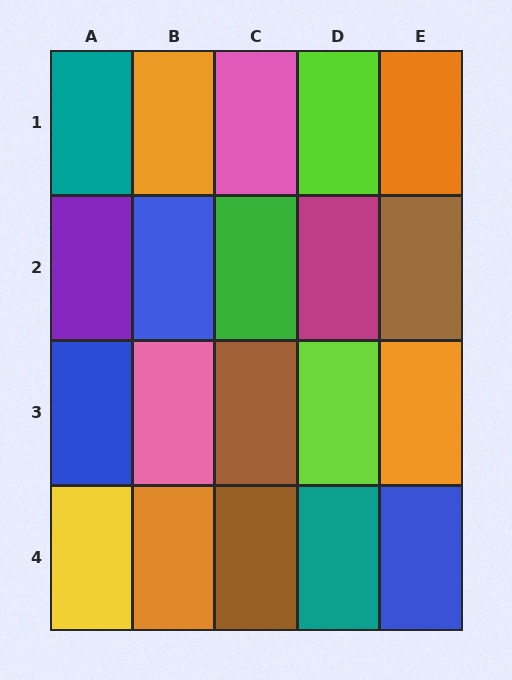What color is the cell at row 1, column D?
Lime.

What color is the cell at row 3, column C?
Brown.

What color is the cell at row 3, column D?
Lime.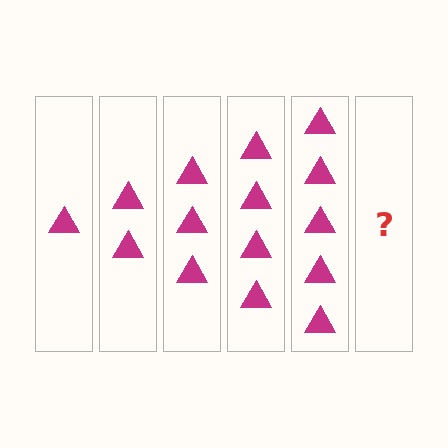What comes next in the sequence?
The next element should be 6 triangles.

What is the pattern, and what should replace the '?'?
The pattern is that each step adds one more triangle. The '?' should be 6 triangles.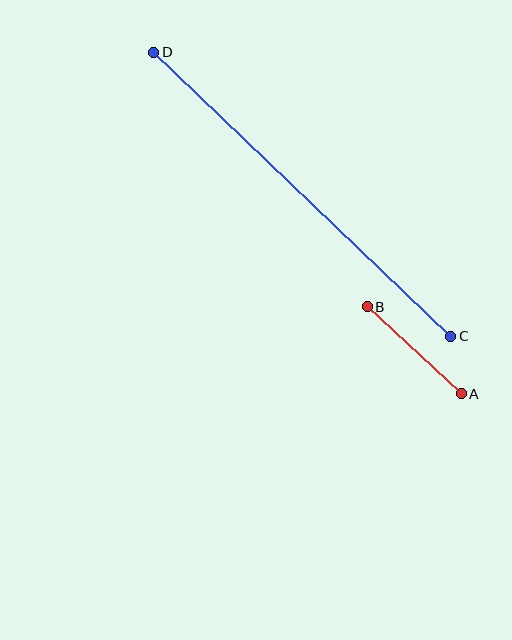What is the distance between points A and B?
The distance is approximately 128 pixels.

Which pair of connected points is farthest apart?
Points C and D are farthest apart.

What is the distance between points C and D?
The distance is approximately 411 pixels.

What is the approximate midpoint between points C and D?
The midpoint is at approximately (302, 194) pixels.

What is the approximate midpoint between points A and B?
The midpoint is at approximately (414, 350) pixels.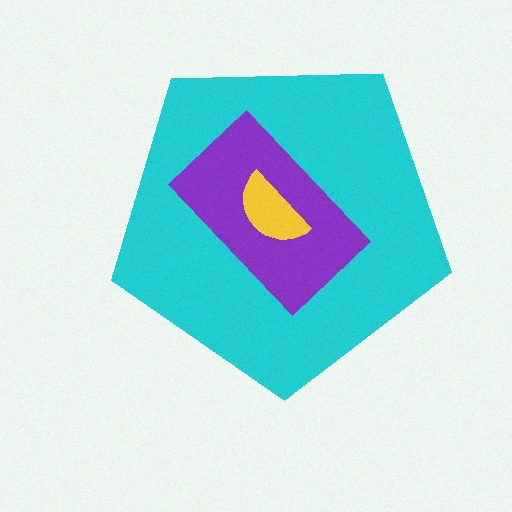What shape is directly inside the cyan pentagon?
The purple rectangle.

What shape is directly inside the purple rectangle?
The yellow semicircle.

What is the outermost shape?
The cyan pentagon.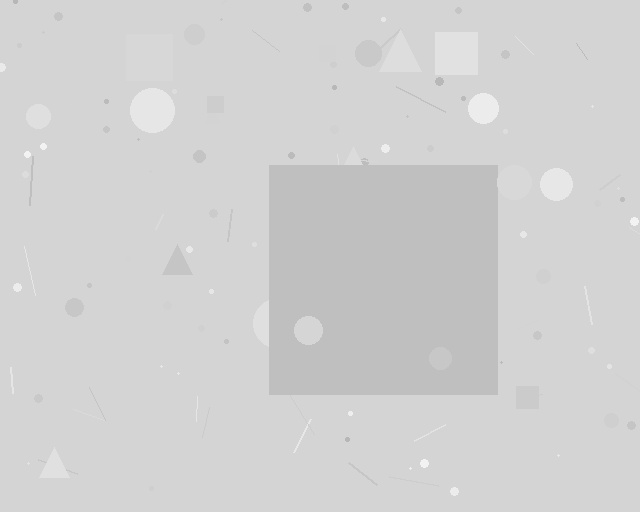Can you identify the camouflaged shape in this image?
The camouflaged shape is a square.